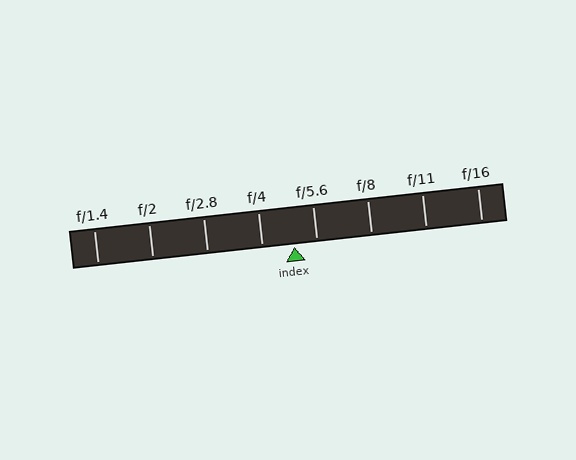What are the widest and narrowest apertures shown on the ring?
The widest aperture shown is f/1.4 and the narrowest is f/16.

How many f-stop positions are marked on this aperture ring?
There are 8 f-stop positions marked.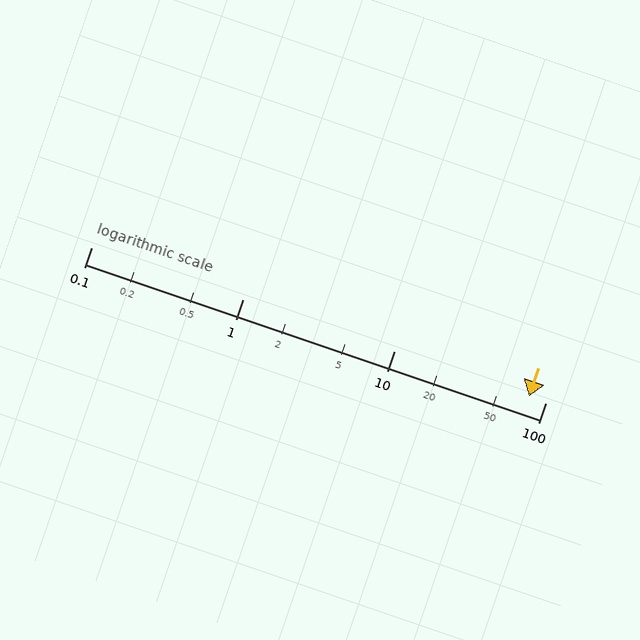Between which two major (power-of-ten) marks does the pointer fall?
The pointer is between 10 and 100.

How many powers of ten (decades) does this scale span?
The scale spans 3 decades, from 0.1 to 100.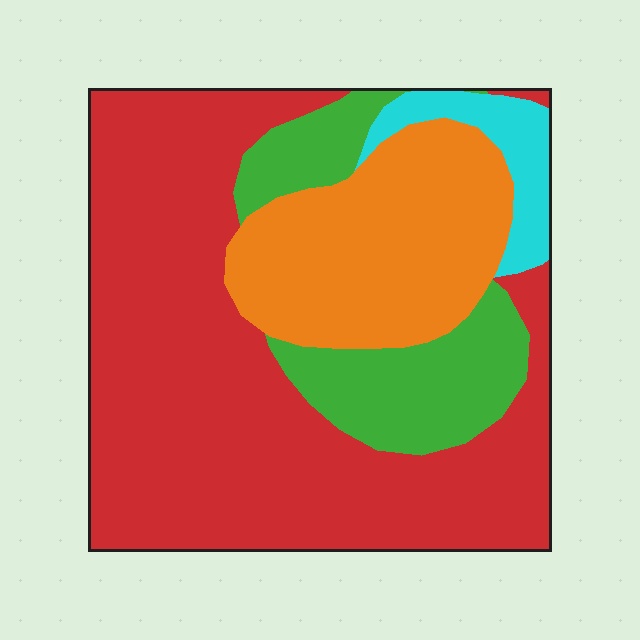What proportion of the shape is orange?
Orange covers 22% of the shape.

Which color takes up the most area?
Red, at roughly 55%.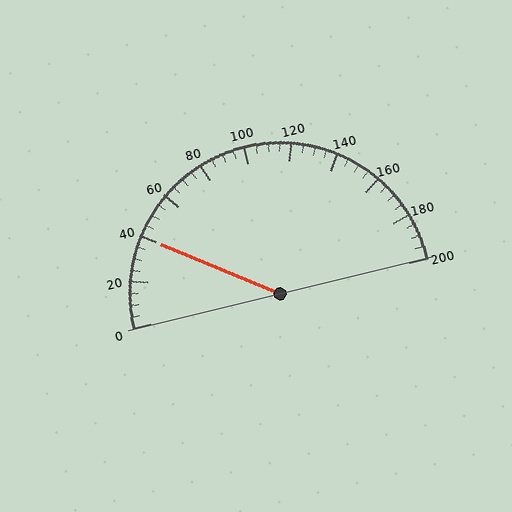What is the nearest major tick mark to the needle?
The nearest major tick mark is 40.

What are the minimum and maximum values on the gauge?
The gauge ranges from 0 to 200.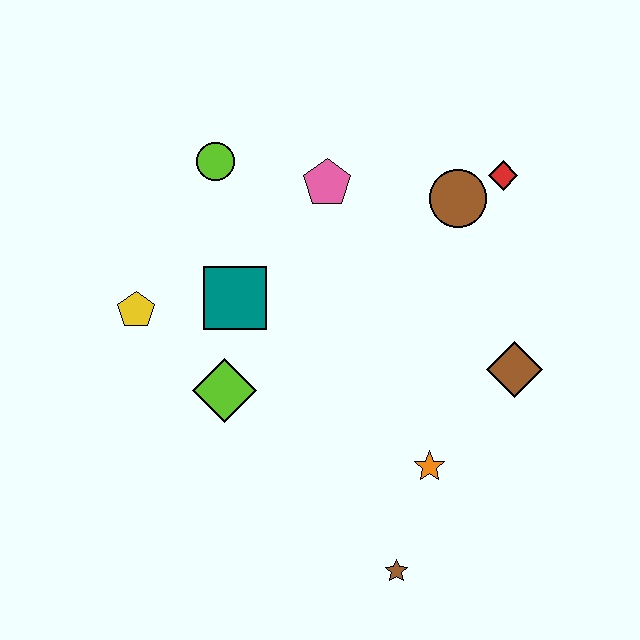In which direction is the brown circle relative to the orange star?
The brown circle is above the orange star.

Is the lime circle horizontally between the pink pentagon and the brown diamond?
No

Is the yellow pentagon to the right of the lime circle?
No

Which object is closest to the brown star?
The orange star is closest to the brown star.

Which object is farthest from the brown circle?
The brown star is farthest from the brown circle.